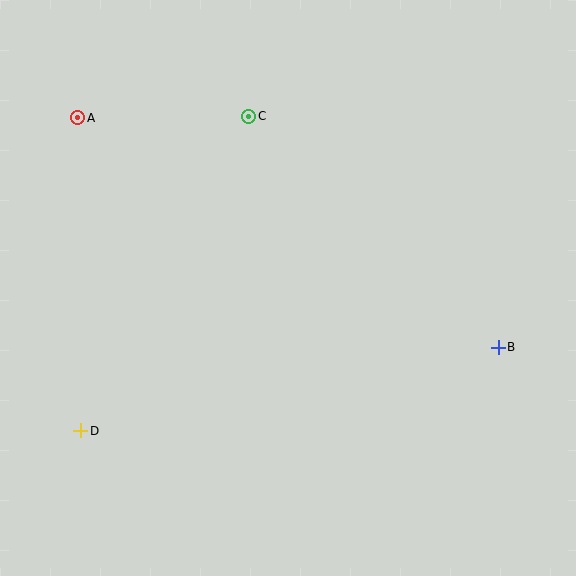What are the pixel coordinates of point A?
Point A is at (78, 118).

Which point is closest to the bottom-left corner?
Point D is closest to the bottom-left corner.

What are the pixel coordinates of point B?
Point B is at (498, 347).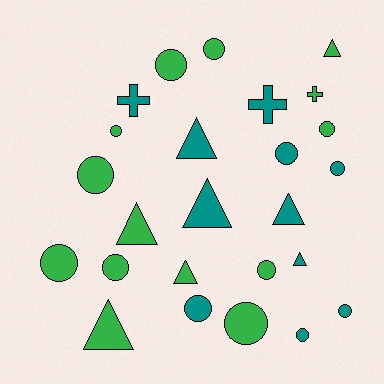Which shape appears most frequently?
Circle, with 14 objects.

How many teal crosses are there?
There are 2 teal crosses.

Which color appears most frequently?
Green, with 14 objects.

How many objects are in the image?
There are 25 objects.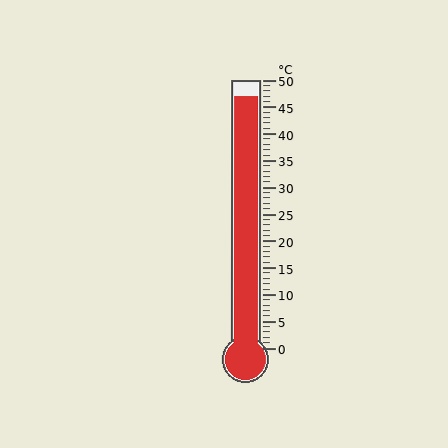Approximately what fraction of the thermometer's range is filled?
The thermometer is filled to approximately 95% of its range.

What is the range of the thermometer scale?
The thermometer scale ranges from 0°C to 50°C.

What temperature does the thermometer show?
The thermometer shows approximately 47°C.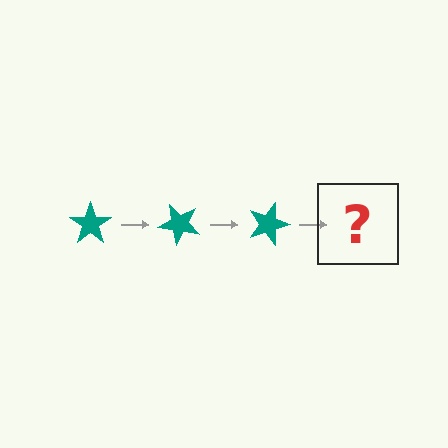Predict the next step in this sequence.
The next step is a teal star rotated 135 degrees.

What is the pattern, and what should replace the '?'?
The pattern is that the star rotates 45 degrees each step. The '?' should be a teal star rotated 135 degrees.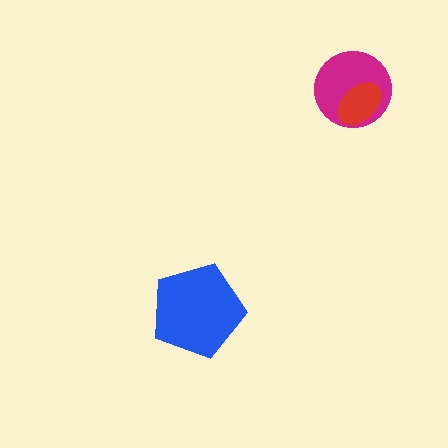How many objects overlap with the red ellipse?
1 object overlaps with the red ellipse.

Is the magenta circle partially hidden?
Yes, it is partially covered by another shape.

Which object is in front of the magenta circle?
The red ellipse is in front of the magenta circle.